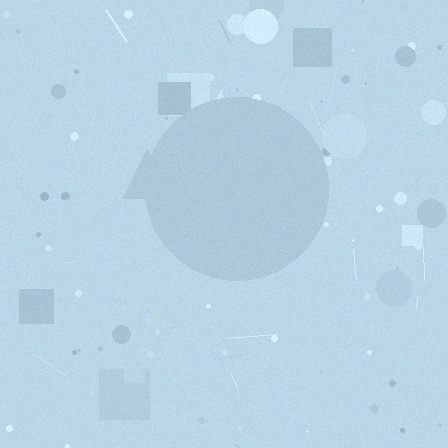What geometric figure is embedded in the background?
A circle is embedded in the background.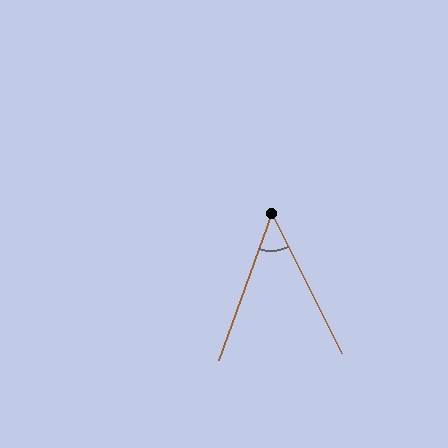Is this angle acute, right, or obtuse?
It is acute.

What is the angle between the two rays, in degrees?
Approximately 47 degrees.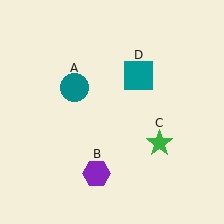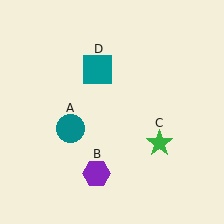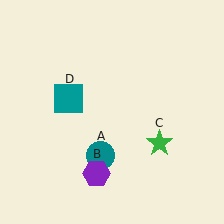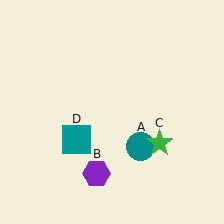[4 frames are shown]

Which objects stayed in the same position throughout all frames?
Purple hexagon (object B) and green star (object C) remained stationary.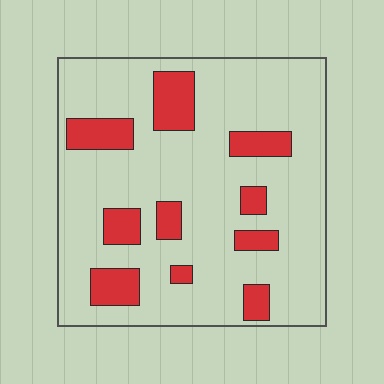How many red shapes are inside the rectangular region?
10.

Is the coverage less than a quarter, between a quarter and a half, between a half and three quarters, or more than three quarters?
Less than a quarter.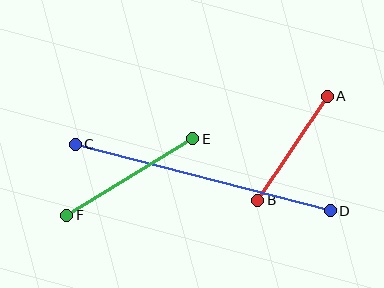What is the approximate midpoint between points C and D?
The midpoint is at approximately (203, 178) pixels.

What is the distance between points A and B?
The distance is approximately 125 pixels.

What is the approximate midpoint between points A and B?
The midpoint is at approximately (293, 148) pixels.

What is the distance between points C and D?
The distance is approximately 264 pixels.